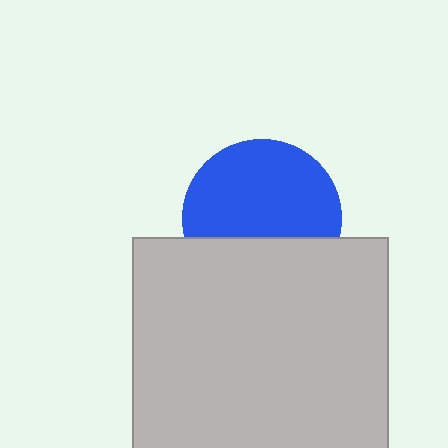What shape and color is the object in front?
The object in front is a light gray rectangle.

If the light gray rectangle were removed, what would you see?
You would see the complete blue circle.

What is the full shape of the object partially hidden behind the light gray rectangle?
The partially hidden object is a blue circle.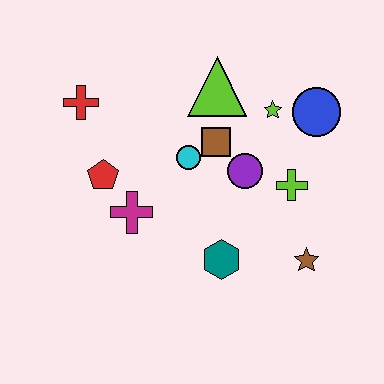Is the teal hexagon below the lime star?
Yes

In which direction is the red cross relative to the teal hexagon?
The red cross is above the teal hexagon.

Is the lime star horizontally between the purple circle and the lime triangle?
No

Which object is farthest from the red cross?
The brown star is farthest from the red cross.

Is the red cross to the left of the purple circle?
Yes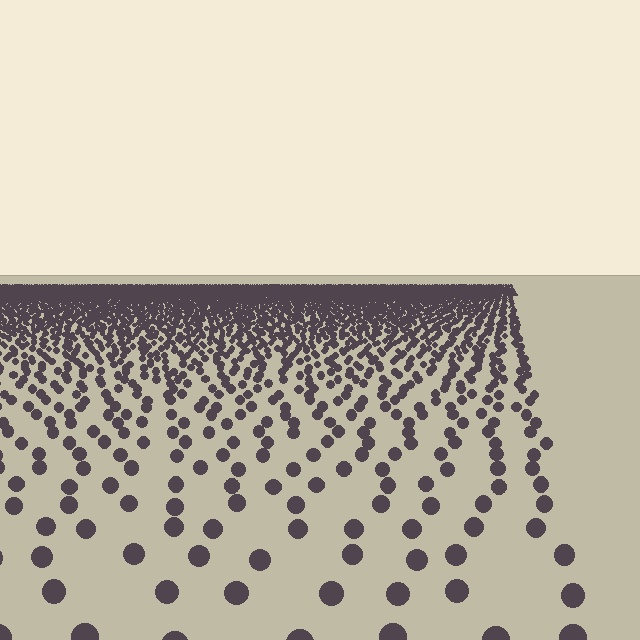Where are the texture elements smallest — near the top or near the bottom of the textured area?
Near the top.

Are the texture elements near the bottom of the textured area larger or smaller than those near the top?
Larger. Near the bottom, elements are closer to the viewer and appear at a bigger on-screen size.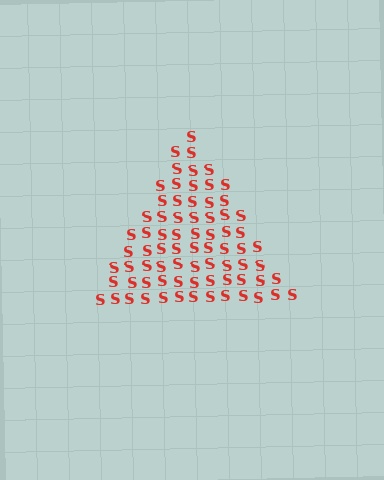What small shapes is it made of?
It is made of small letter S's.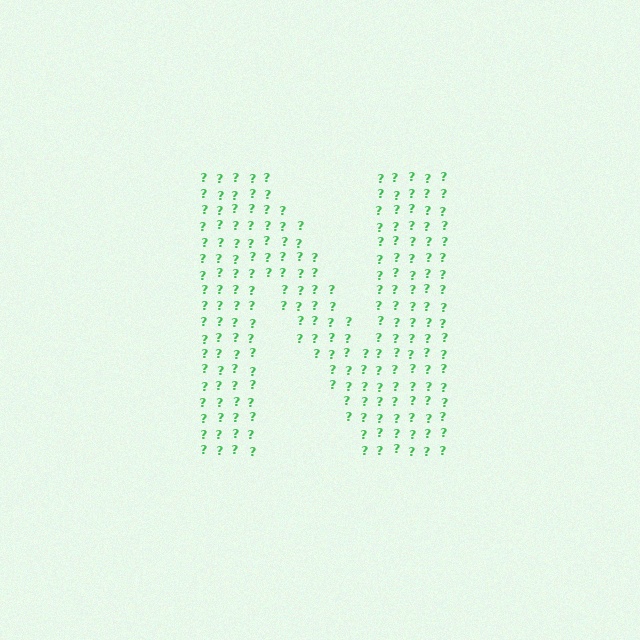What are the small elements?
The small elements are question marks.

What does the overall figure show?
The overall figure shows the letter N.